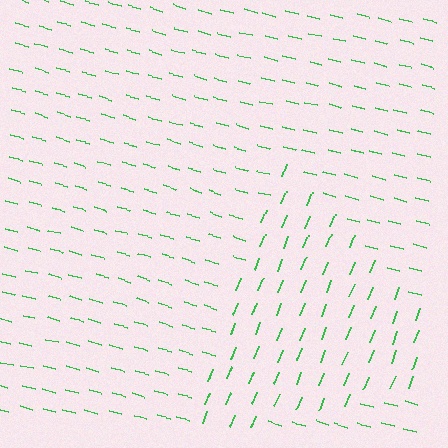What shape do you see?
I see a triangle.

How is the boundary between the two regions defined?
The boundary is defined purely by a change in line orientation (approximately 83 degrees difference). All lines are the same color and thickness.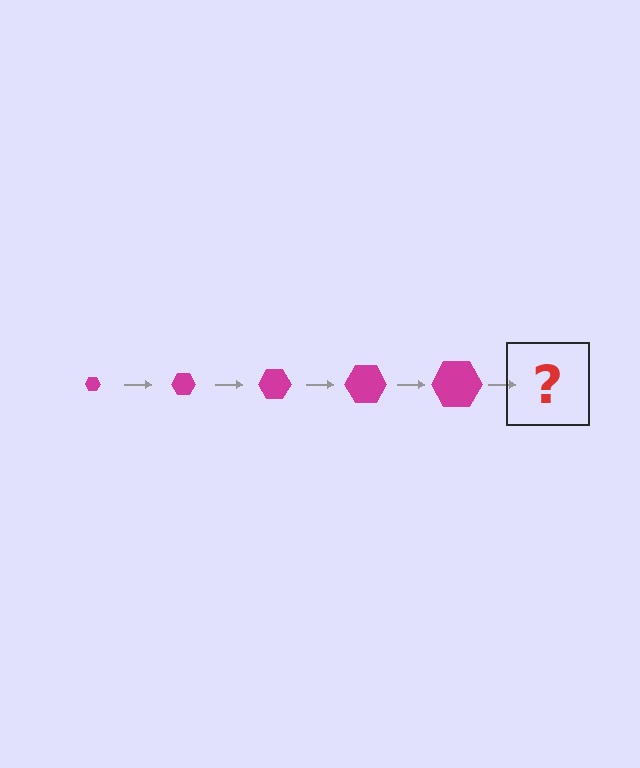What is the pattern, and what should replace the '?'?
The pattern is that the hexagon gets progressively larger each step. The '?' should be a magenta hexagon, larger than the previous one.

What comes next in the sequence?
The next element should be a magenta hexagon, larger than the previous one.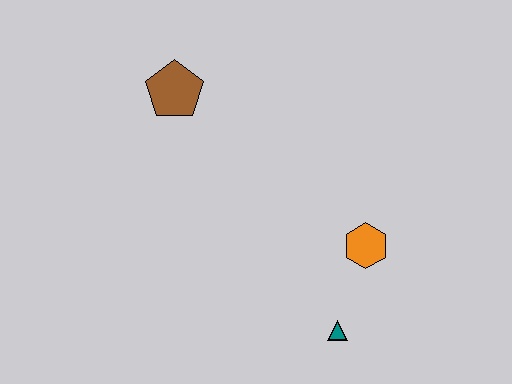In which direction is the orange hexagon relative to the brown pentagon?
The orange hexagon is to the right of the brown pentagon.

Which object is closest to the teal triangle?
The orange hexagon is closest to the teal triangle.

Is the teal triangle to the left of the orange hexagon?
Yes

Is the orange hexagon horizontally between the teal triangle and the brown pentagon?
No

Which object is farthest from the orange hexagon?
The brown pentagon is farthest from the orange hexagon.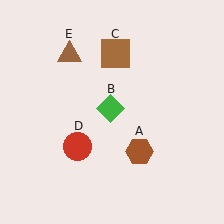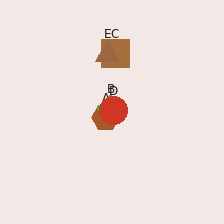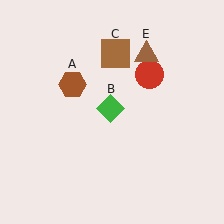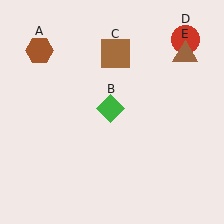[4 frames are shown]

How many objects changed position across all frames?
3 objects changed position: brown hexagon (object A), red circle (object D), brown triangle (object E).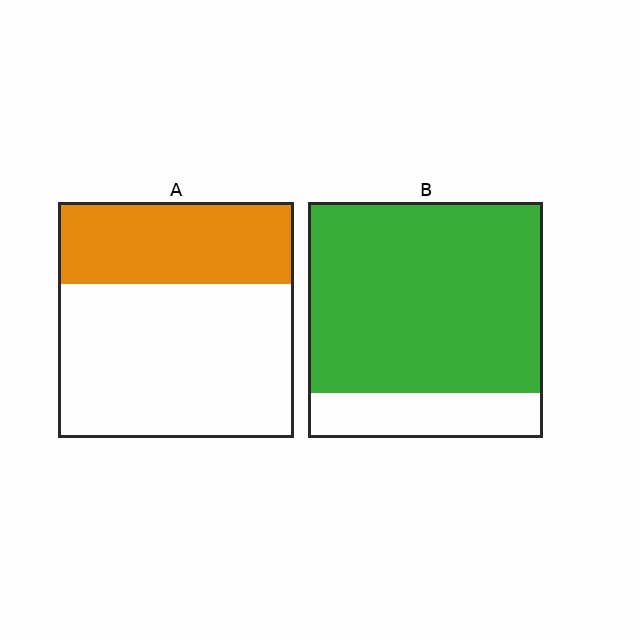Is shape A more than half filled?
No.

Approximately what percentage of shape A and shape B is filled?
A is approximately 35% and B is approximately 80%.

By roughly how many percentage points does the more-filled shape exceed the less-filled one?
By roughly 45 percentage points (B over A).